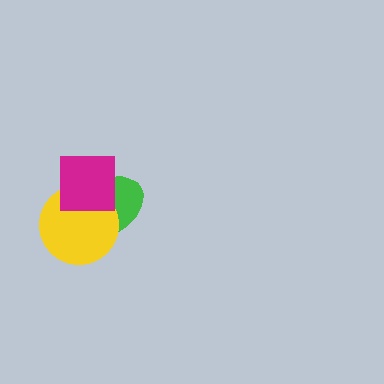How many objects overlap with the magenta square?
2 objects overlap with the magenta square.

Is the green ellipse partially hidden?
Yes, it is partially covered by another shape.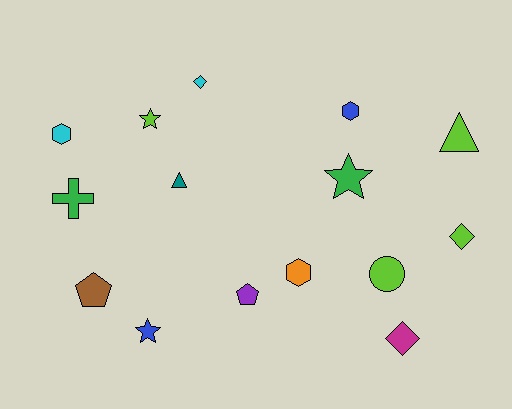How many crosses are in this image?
There is 1 cross.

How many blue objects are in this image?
There are 2 blue objects.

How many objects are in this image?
There are 15 objects.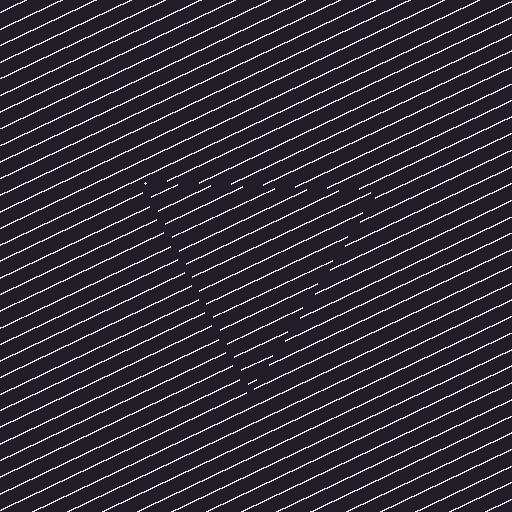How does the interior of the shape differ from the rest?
The interior of the shape contains the same grating, shifted by half a period — the contour is defined by the phase discontinuity where line-ends from the inner and outer gratings abut.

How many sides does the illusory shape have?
3 sides — the line-ends trace a triangle.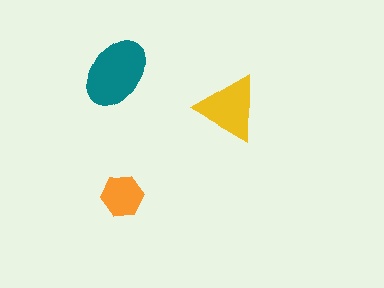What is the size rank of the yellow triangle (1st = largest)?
2nd.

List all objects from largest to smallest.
The teal ellipse, the yellow triangle, the orange hexagon.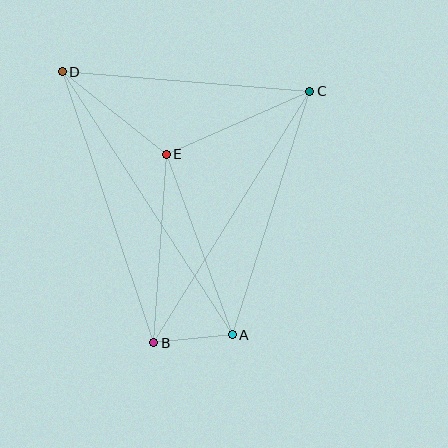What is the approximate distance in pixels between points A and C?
The distance between A and C is approximately 255 pixels.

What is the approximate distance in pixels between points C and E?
The distance between C and E is approximately 157 pixels.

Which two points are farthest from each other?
Points A and D are farthest from each other.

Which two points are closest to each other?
Points A and B are closest to each other.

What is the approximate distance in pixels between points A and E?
The distance between A and E is approximately 192 pixels.